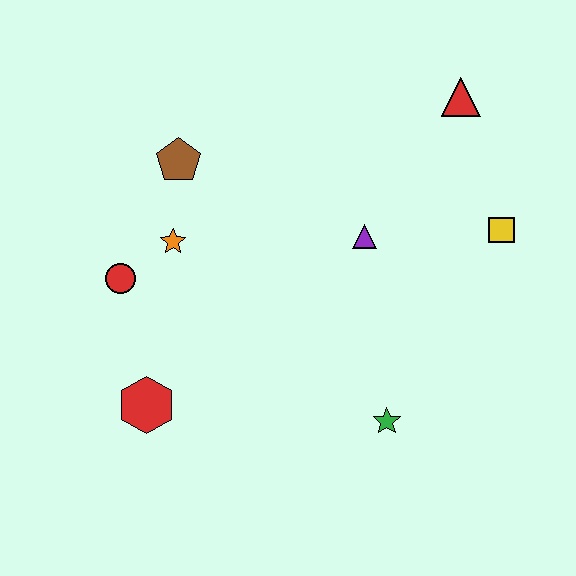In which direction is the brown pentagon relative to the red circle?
The brown pentagon is above the red circle.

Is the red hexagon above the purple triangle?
No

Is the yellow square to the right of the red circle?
Yes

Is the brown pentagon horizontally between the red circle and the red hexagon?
No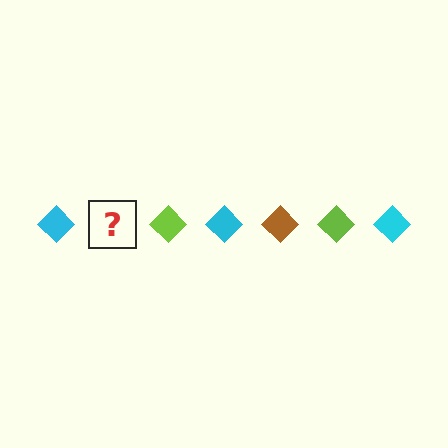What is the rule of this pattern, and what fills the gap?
The rule is that the pattern cycles through cyan, brown, lime diamonds. The gap should be filled with a brown diamond.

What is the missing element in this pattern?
The missing element is a brown diamond.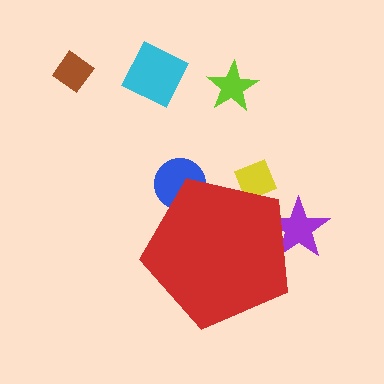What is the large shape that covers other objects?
A red pentagon.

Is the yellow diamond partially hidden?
Yes, the yellow diamond is partially hidden behind the red pentagon.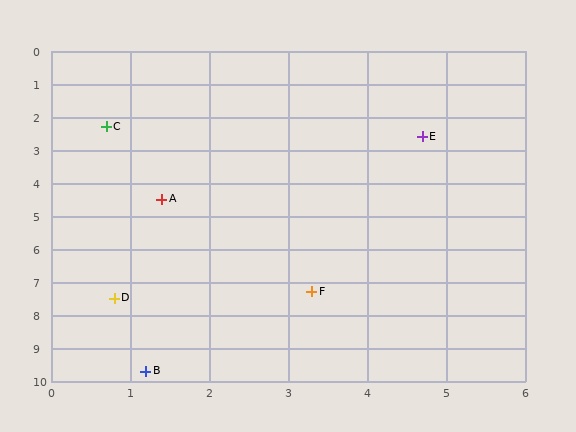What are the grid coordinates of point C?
Point C is at approximately (0.7, 2.3).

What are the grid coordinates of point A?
Point A is at approximately (1.4, 4.5).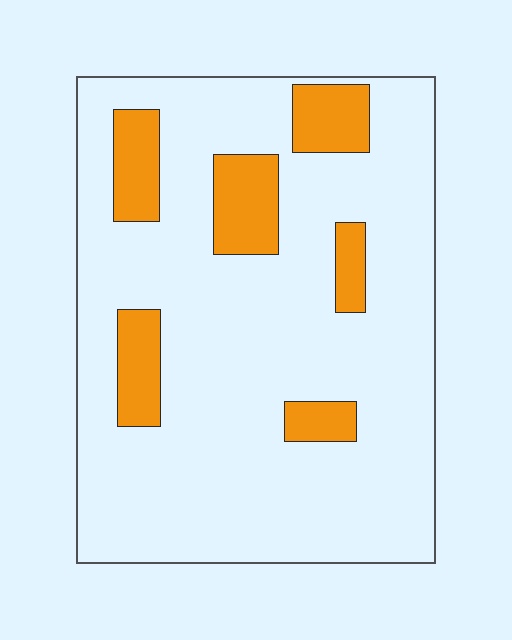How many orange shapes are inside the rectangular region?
6.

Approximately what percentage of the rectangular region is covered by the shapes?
Approximately 15%.